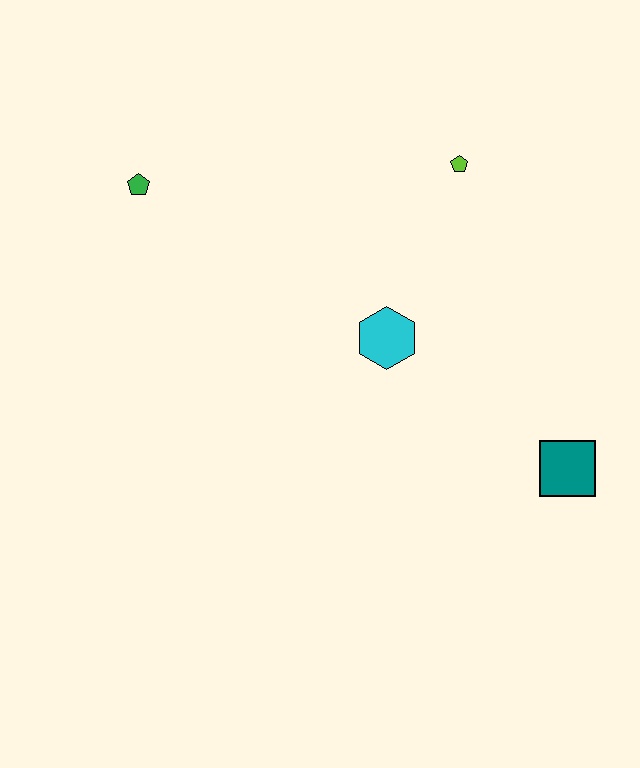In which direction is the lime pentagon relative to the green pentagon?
The lime pentagon is to the right of the green pentagon.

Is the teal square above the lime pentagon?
No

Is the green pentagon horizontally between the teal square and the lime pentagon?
No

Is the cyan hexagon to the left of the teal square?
Yes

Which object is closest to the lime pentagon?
The cyan hexagon is closest to the lime pentagon.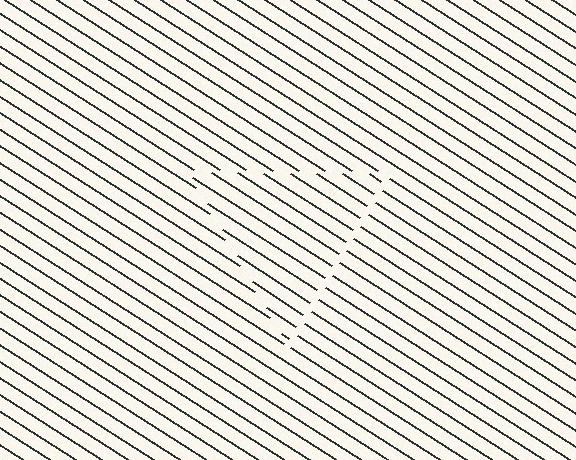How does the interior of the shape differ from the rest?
The interior of the shape contains the same grating, shifted by half a period — the contour is defined by the phase discontinuity where line-ends from the inner and outer gratings abut.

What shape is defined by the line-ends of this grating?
An illusory triangle. The interior of the shape contains the same grating, shifted by half a period — the contour is defined by the phase discontinuity where line-ends from the inner and outer gratings abut.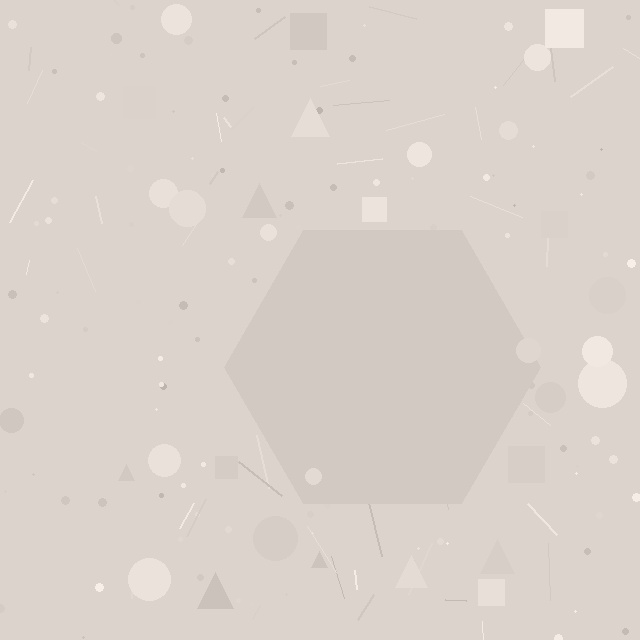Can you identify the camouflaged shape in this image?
The camouflaged shape is a hexagon.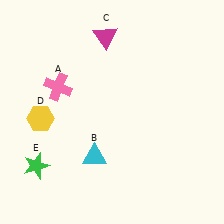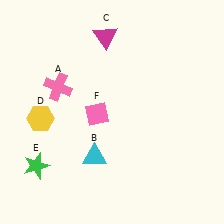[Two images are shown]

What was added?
A pink diamond (F) was added in Image 2.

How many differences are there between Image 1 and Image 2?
There is 1 difference between the two images.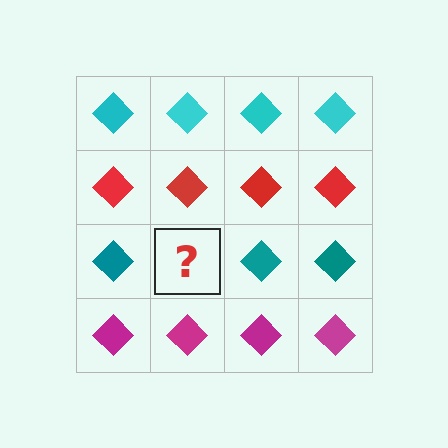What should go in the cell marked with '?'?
The missing cell should contain a teal diamond.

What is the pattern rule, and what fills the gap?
The rule is that each row has a consistent color. The gap should be filled with a teal diamond.